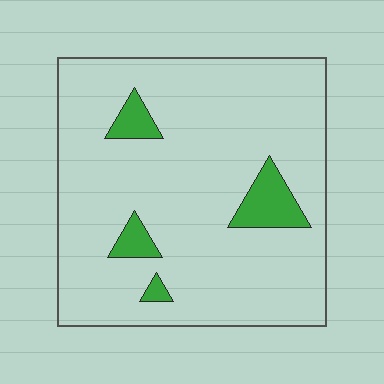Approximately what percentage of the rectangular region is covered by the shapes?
Approximately 10%.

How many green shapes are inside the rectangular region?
4.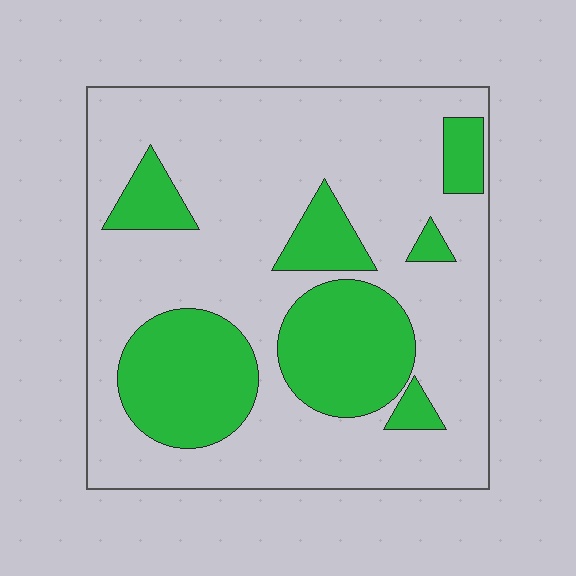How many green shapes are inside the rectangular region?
7.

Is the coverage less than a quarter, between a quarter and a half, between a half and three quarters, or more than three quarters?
Between a quarter and a half.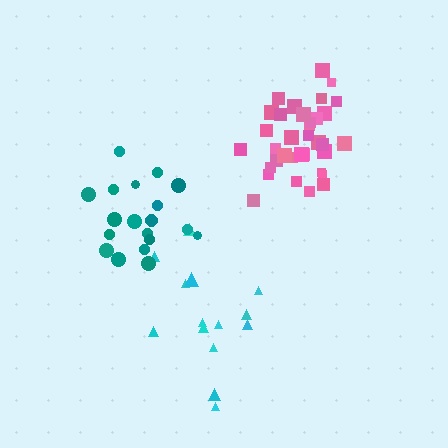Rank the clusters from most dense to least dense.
pink, teal, cyan.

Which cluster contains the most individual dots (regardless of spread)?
Pink (35).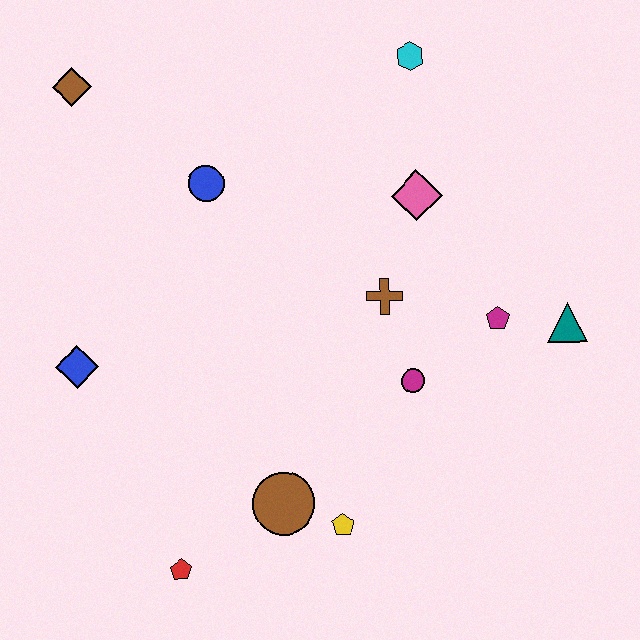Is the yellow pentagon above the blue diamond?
No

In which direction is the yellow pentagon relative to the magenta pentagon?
The yellow pentagon is below the magenta pentagon.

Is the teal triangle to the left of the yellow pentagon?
No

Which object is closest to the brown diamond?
The blue circle is closest to the brown diamond.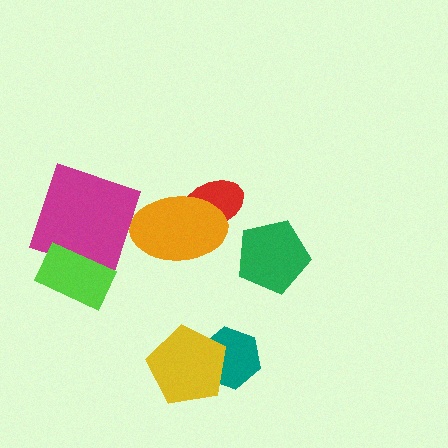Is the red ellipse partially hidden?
Yes, it is partially covered by another shape.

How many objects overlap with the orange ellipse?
1 object overlaps with the orange ellipse.